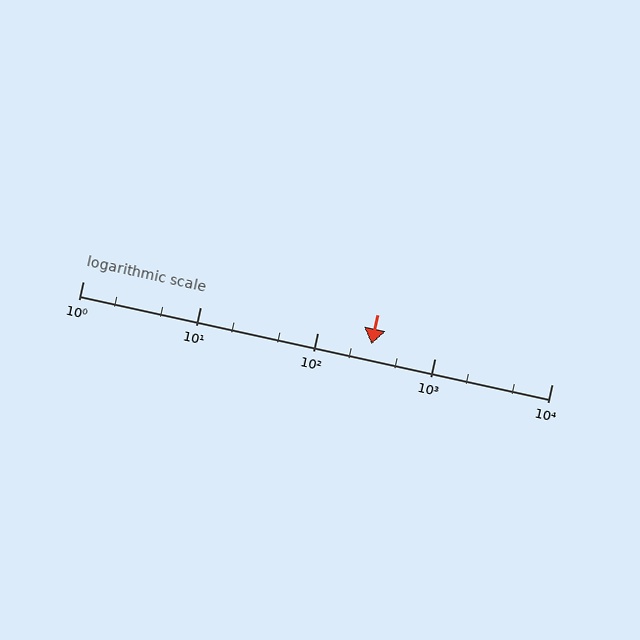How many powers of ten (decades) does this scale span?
The scale spans 4 decades, from 1 to 10000.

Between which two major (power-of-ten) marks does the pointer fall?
The pointer is between 100 and 1000.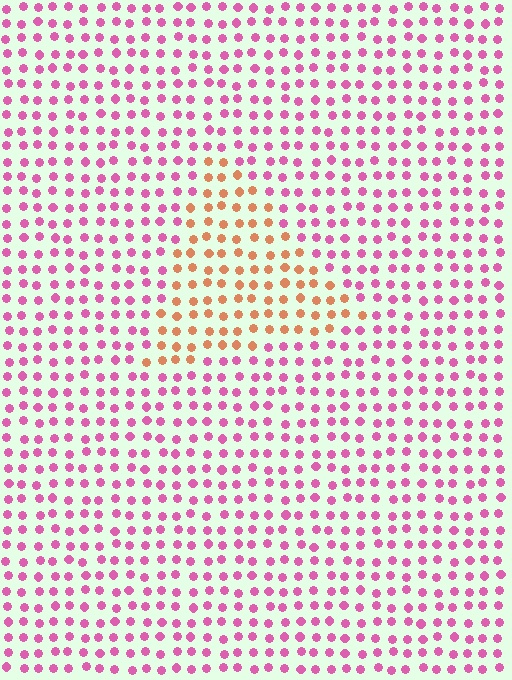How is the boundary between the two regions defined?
The boundary is defined purely by a slight shift in hue (about 57 degrees). Spacing, size, and orientation are identical on both sides.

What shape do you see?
I see a triangle.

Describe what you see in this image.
The image is filled with small pink elements in a uniform arrangement. A triangle-shaped region is visible where the elements are tinted to a slightly different hue, forming a subtle color boundary.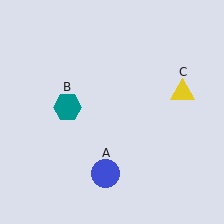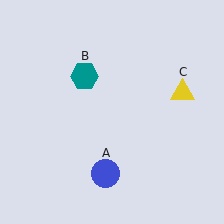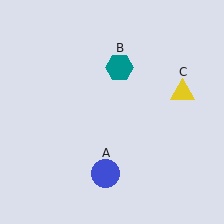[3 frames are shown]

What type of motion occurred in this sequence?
The teal hexagon (object B) rotated clockwise around the center of the scene.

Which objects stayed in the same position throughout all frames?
Blue circle (object A) and yellow triangle (object C) remained stationary.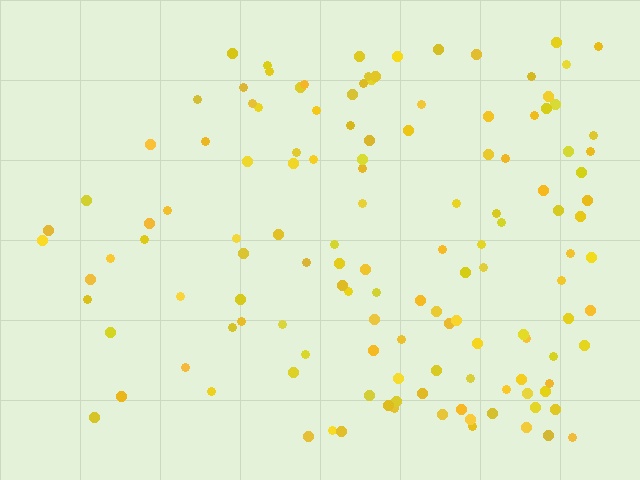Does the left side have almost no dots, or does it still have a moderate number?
Still a moderate number, just noticeably fewer than the right.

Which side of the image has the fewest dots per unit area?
The left.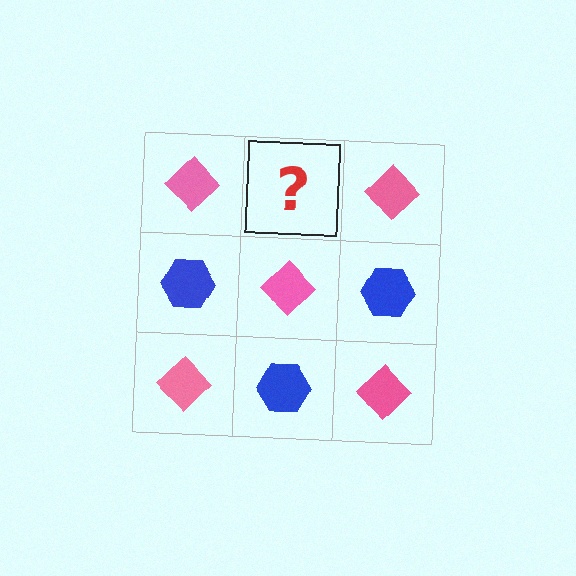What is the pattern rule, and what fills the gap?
The rule is that it alternates pink diamond and blue hexagon in a checkerboard pattern. The gap should be filled with a blue hexagon.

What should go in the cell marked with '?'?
The missing cell should contain a blue hexagon.